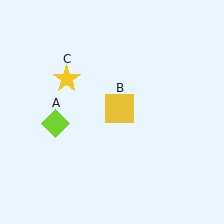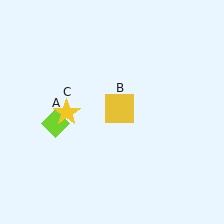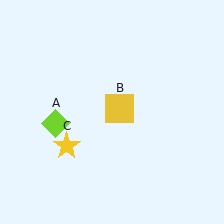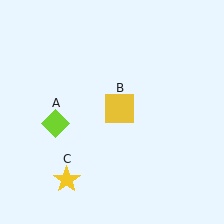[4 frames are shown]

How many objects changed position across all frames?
1 object changed position: yellow star (object C).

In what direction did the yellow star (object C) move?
The yellow star (object C) moved down.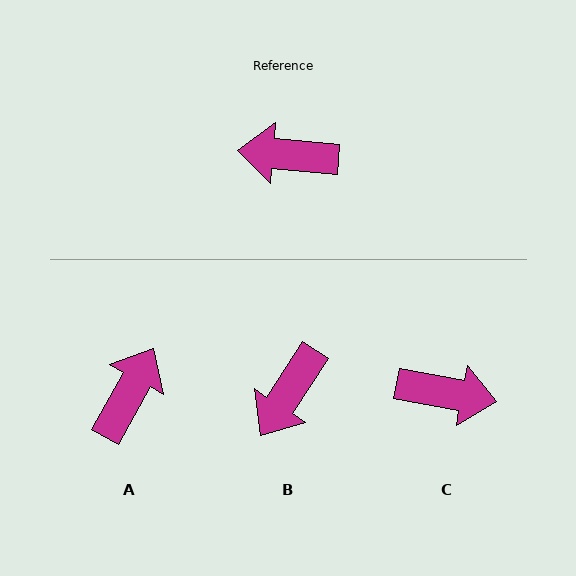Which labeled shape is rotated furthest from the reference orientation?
C, about 175 degrees away.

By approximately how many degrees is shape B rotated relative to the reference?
Approximately 62 degrees counter-clockwise.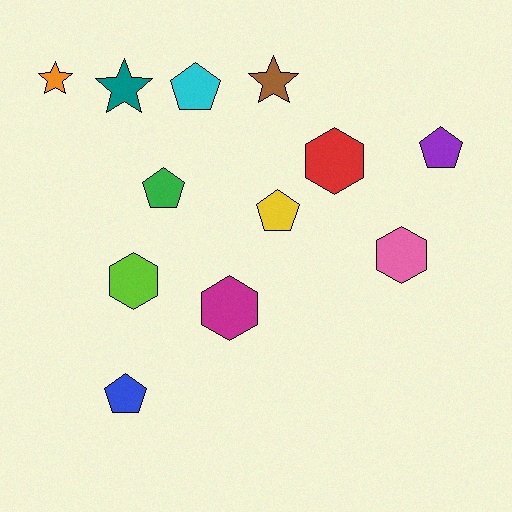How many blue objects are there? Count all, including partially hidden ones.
There is 1 blue object.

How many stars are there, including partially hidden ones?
There are 3 stars.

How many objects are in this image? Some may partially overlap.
There are 12 objects.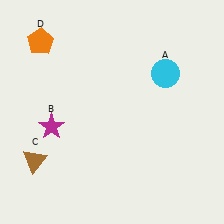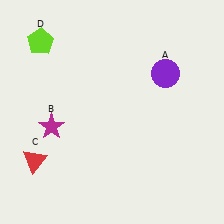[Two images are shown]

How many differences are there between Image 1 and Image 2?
There are 3 differences between the two images.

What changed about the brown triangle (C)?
In Image 1, C is brown. In Image 2, it changed to red.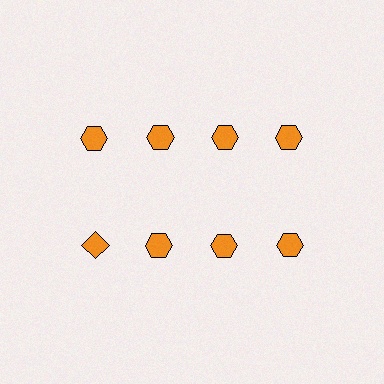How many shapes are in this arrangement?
There are 8 shapes arranged in a grid pattern.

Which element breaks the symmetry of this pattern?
The orange diamond in the second row, leftmost column breaks the symmetry. All other shapes are orange hexagons.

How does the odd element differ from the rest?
It has a different shape: diamond instead of hexagon.